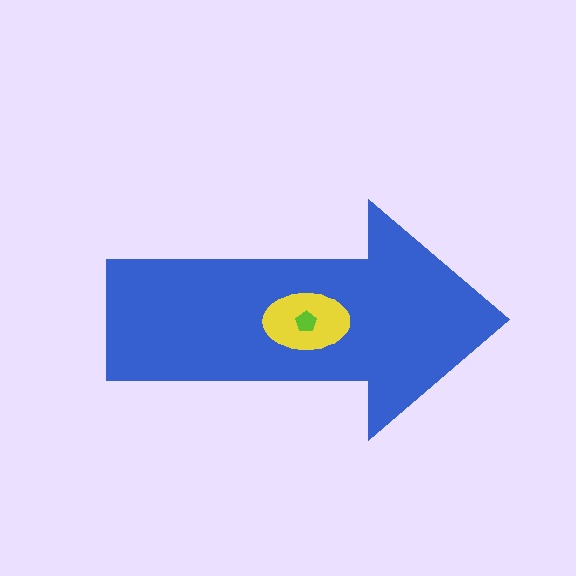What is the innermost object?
The lime pentagon.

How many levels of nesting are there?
3.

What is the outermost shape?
The blue arrow.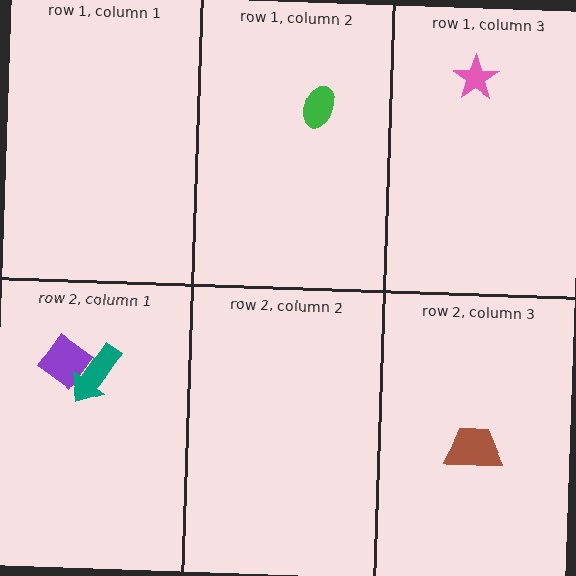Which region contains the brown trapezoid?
The row 2, column 3 region.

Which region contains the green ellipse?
The row 1, column 2 region.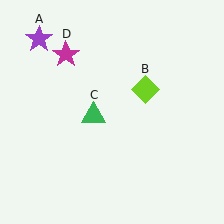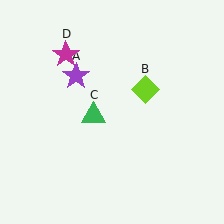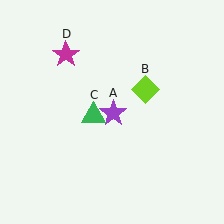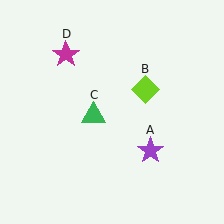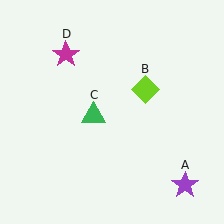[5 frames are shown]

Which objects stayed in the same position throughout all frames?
Lime diamond (object B) and green triangle (object C) and magenta star (object D) remained stationary.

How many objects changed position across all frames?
1 object changed position: purple star (object A).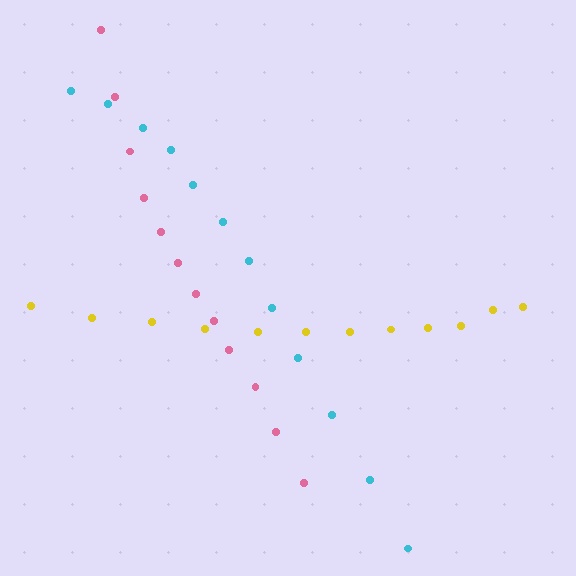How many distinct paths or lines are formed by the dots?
There are 3 distinct paths.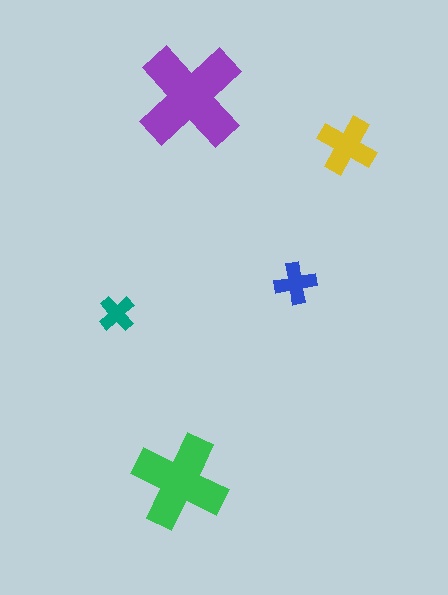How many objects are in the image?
There are 5 objects in the image.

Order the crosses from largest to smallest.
the purple one, the green one, the yellow one, the blue one, the teal one.